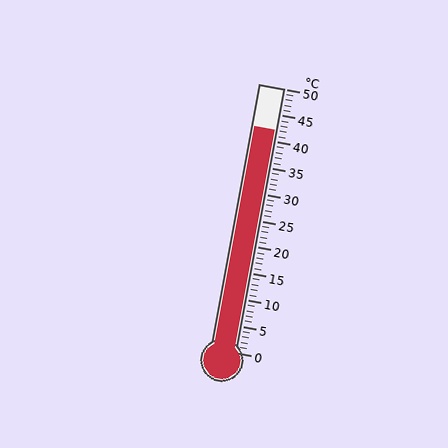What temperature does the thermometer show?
The thermometer shows approximately 42°C.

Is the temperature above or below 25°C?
The temperature is above 25°C.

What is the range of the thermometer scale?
The thermometer scale ranges from 0°C to 50°C.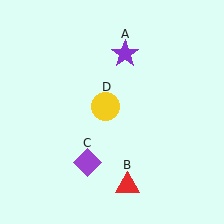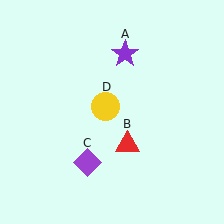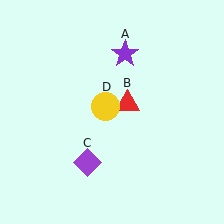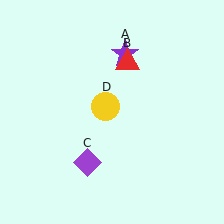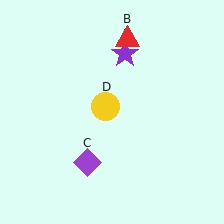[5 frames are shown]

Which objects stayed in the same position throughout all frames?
Purple star (object A) and purple diamond (object C) and yellow circle (object D) remained stationary.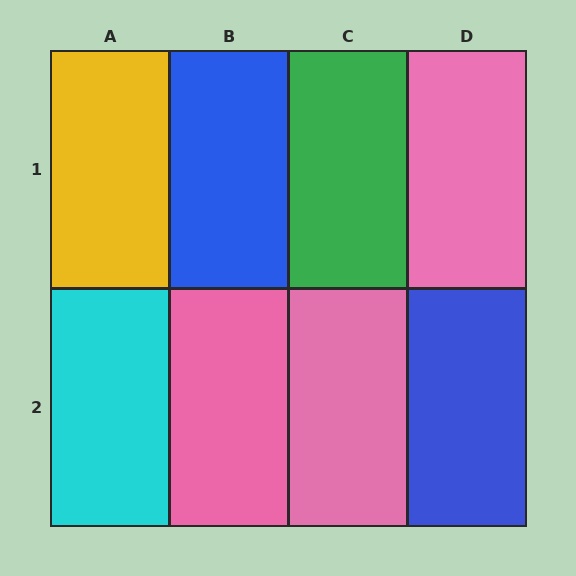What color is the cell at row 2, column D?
Blue.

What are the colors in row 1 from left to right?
Yellow, blue, green, pink.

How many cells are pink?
3 cells are pink.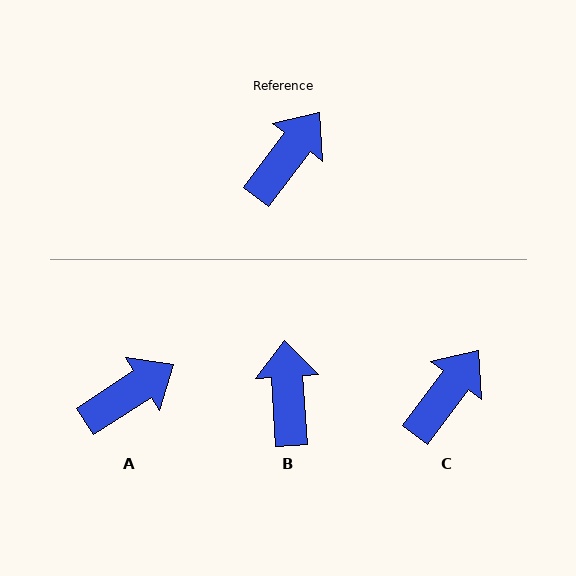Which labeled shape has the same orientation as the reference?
C.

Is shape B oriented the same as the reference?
No, it is off by about 41 degrees.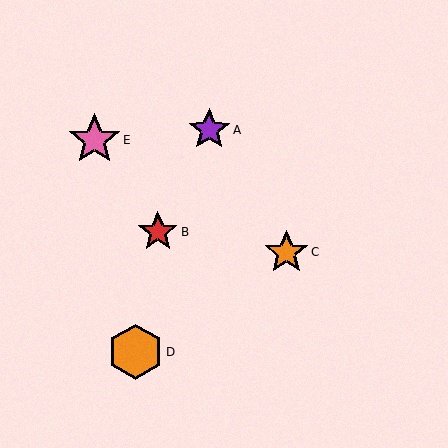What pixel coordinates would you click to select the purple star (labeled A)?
Click at (209, 130) to select the purple star A.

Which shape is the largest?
The orange hexagon (labeled D) is the largest.